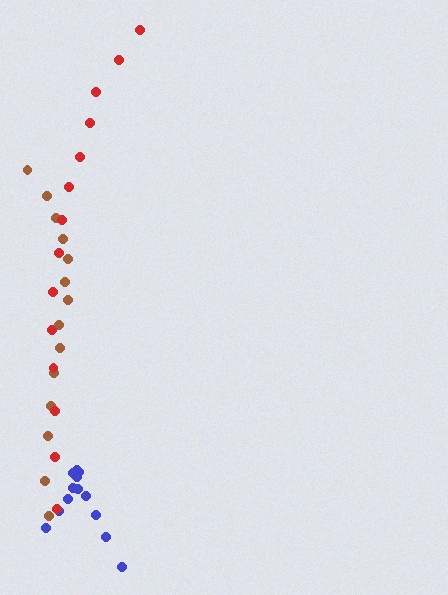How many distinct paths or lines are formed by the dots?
There are 3 distinct paths.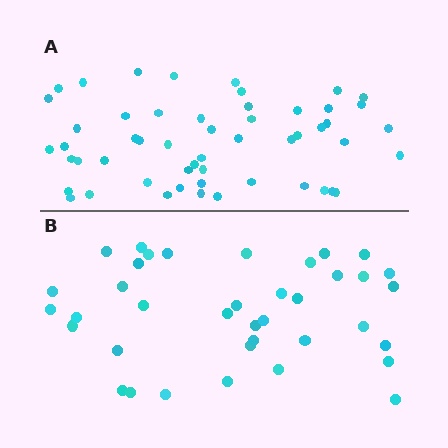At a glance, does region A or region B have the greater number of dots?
Region A (the top region) has more dots.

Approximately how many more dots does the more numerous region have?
Region A has approximately 15 more dots than region B.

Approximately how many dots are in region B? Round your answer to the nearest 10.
About 40 dots. (The exact count is 38, which rounds to 40.)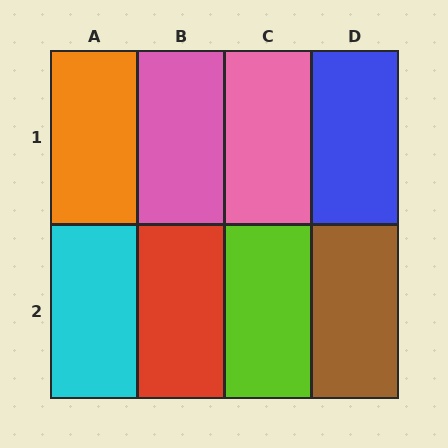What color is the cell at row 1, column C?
Pink.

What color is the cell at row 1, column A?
Orange.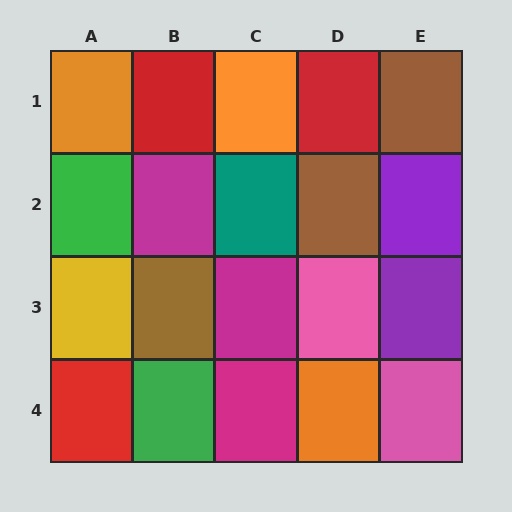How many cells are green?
2 cells are green.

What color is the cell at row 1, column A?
Orange.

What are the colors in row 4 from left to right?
Red, green, magenta, orange, pink.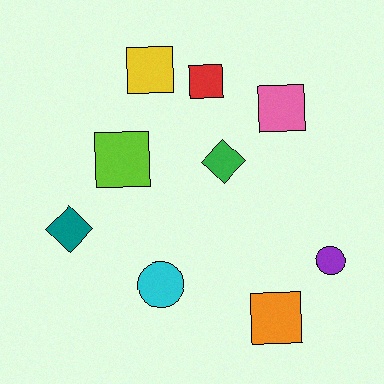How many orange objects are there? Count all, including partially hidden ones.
There is 1 orange object.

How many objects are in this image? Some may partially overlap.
There are 9 objects.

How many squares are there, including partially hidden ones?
There are 5 squares.